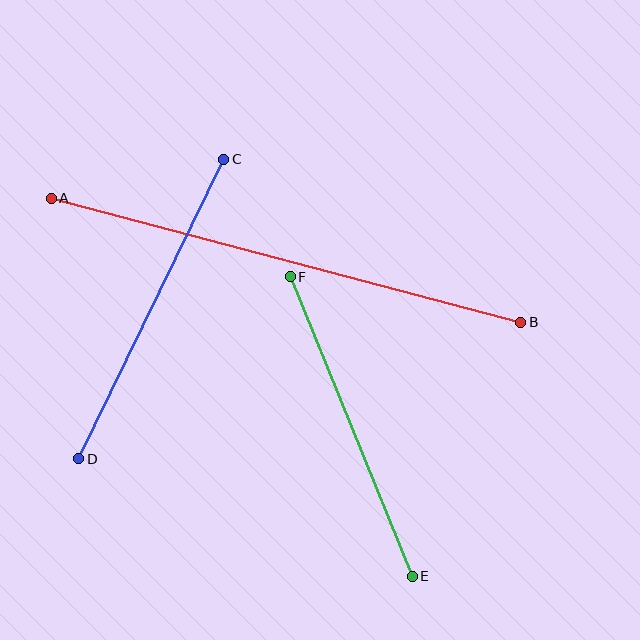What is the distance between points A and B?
The distance is approximately 486 pixels.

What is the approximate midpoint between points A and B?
The midpoint is at approximately (286, 260) pixels.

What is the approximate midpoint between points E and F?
The midpoint is at approximately (351, 427) pixels.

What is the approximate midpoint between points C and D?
The midpoint is at approximately (151, 309) pixels.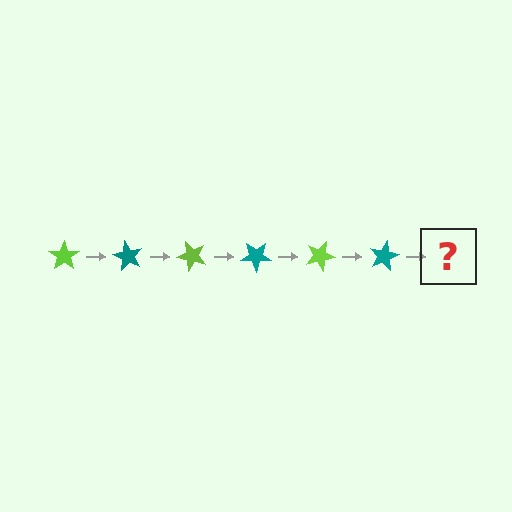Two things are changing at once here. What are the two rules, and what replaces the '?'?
The two rules are that it rotates 60 degrees each step and the color cycles through lime and teal. The '?' should be a lime star, rotated 360 degrees from the start.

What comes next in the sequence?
The next element should be a lime star, rotated 360 degrees from the start.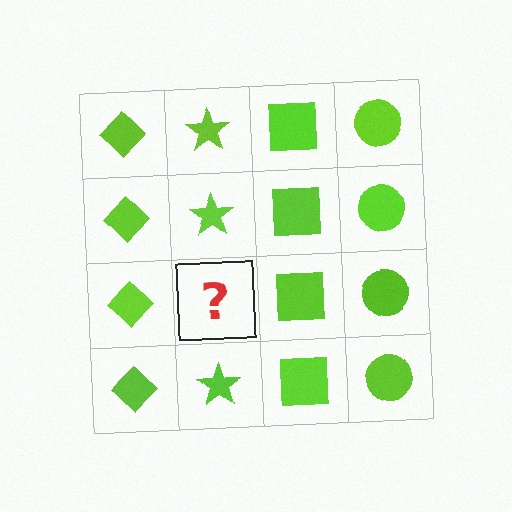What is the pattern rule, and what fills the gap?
The rule is that each column has a consistent shape. The gap should be filled with a lime star.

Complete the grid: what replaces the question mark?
The question mark should be replaced with a lime star.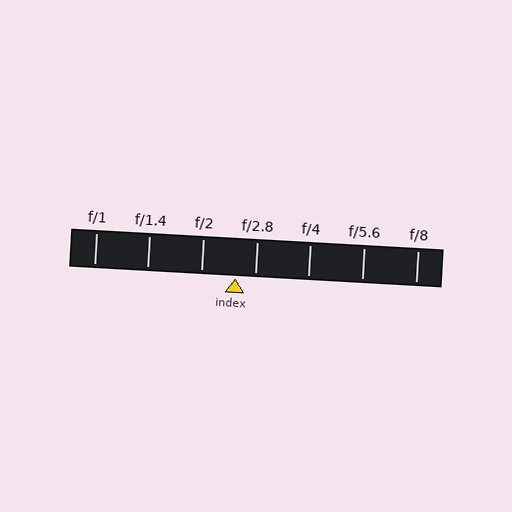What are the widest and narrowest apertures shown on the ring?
The widest aperture shown is f/1 and the narrowest is f/8.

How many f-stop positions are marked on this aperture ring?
There are 7 f-stop positions marked.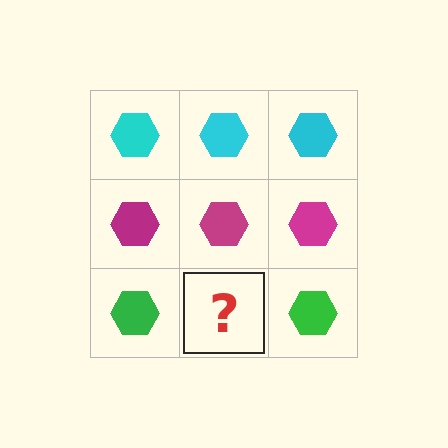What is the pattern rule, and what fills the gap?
The rule is that each row has a consistent color. The gap should be filled with a green hexagon.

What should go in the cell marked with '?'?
The missing cell should contain a green hexagon.